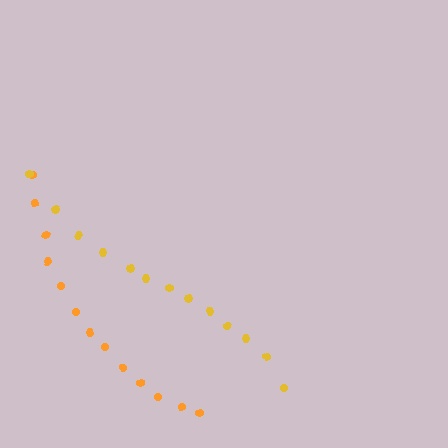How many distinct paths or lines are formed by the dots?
There are 2 distinct paths.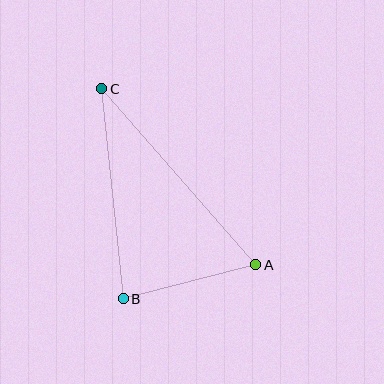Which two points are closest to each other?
Points A and B are closest to each other.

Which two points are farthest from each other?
Points A and C are farthest from each other.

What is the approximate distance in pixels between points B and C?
The distance between B and C is approximately 211 pixels.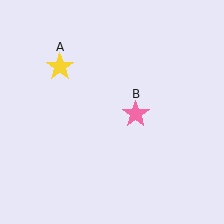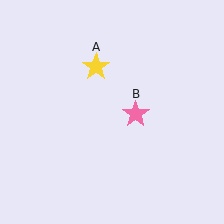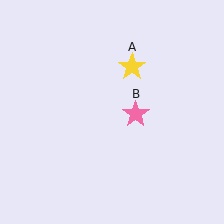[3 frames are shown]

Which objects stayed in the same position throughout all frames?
Pink star (object B) remained stationary.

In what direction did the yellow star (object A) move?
The yellow star (object A) moved right.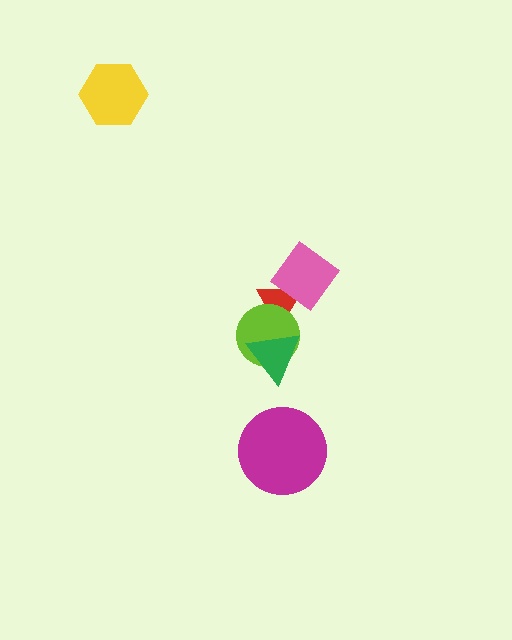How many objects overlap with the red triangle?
2 objects overlap with the red triangle.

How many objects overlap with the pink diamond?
1 object overlaps with the pink diamond.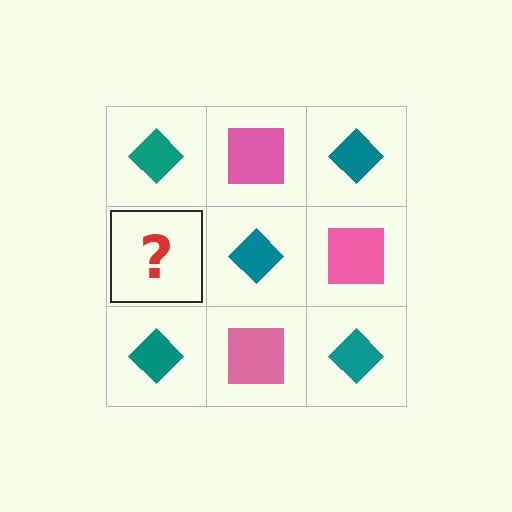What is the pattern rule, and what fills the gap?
The rule is that it alternates teal diamond and pink square in a checkerboard pattern. The gap should be filled with a pink square.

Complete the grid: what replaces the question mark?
The question mark should be replaced with a pink square.